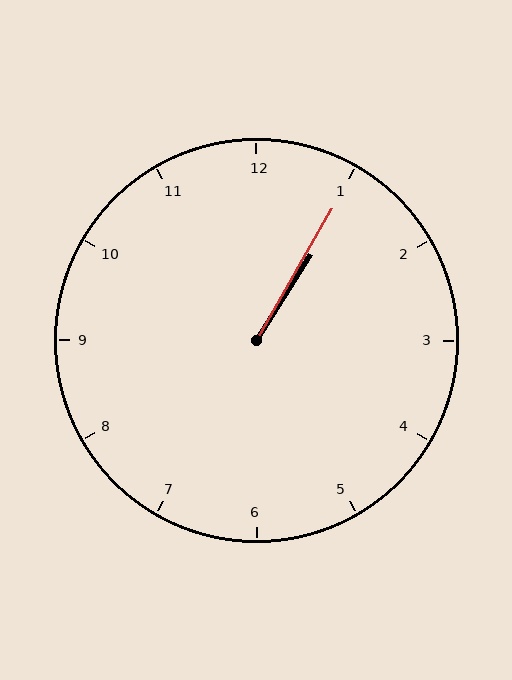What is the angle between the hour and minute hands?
Approximately 2 degrees.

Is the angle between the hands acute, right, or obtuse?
It is acute.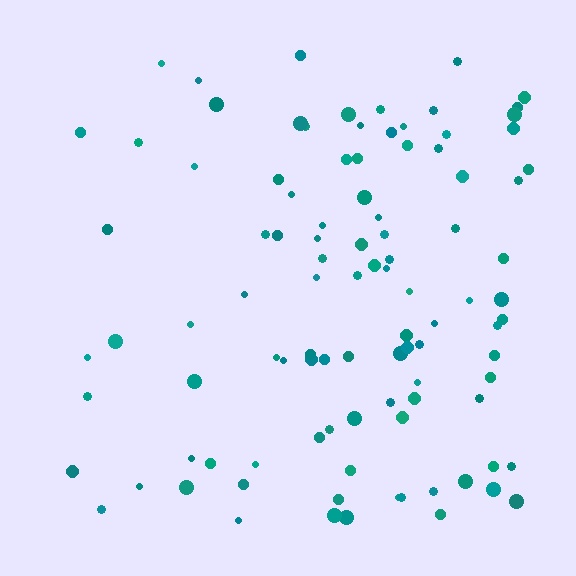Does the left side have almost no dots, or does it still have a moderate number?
Still a moderate number, just noticeably fewer than the right.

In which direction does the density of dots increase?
From left to right, with the right side densest.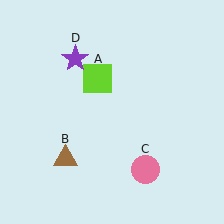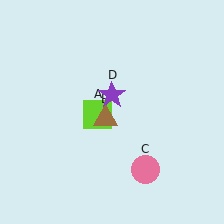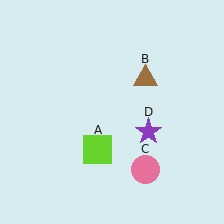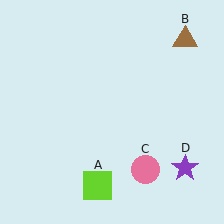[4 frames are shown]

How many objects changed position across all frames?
3 objects changed position: lime square (object A), brown triangle (object B), purple star (object D).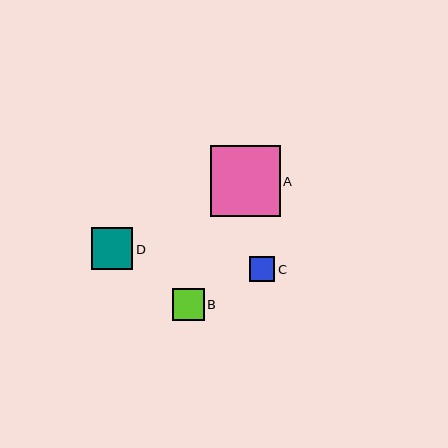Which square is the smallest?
Square C is the smallest with a size of approximately 25 pixels.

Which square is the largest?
Square A is the largest with a size of approximately 70 pixels.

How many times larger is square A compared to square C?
Square A is approximately 2.8 times the size of square C.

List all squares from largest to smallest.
From largest to smallest: A, D, B, C.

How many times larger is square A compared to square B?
Square A is approximately 2.2 times the size of square B.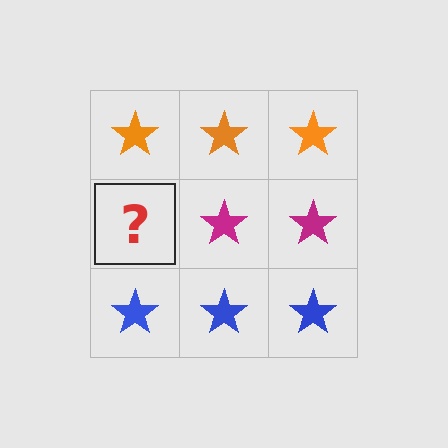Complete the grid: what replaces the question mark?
The question mark should be replaced with a magenta star.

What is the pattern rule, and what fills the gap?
The rule is that each row has a consistent color. The gap should be filled with a magenta star.